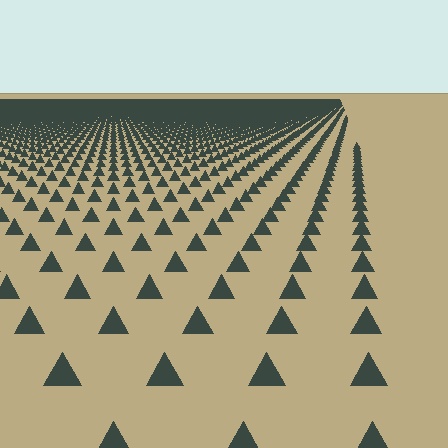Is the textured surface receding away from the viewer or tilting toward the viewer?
The surface is receding away from the viewer. Texture elements get smaller and denser toward the top.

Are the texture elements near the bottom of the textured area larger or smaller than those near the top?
Larger. Near the bottom, elements are closer to the viewer and appear at a bigger on-screen size.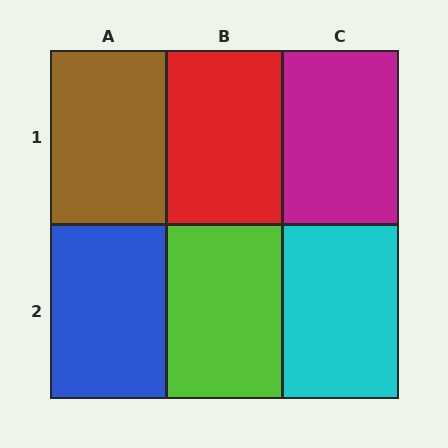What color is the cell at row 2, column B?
Lime.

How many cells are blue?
1 cell is blue.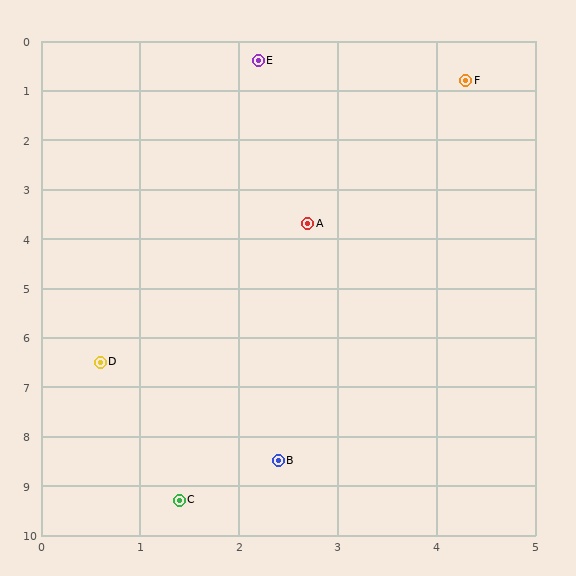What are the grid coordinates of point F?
Point F is at approximately (4.3, 0.8).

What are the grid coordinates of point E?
Point E is at approximately (2.2, 0.4).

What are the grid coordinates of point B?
Point B is at approximately (2.4, 8.5).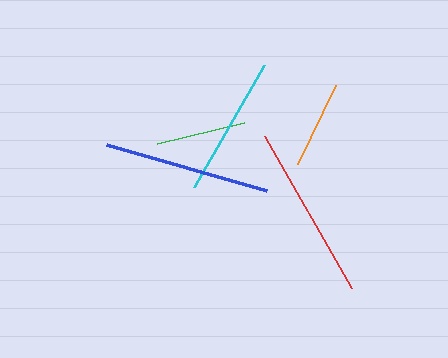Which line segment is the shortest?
The orange line is the shortest at approximately 87 pixels.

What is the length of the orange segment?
The orange segment is approximately 87 pixels long.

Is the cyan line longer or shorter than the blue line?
The blue line is longer than the cyan line.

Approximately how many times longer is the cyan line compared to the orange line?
The cyan line is approximately 1.6 times the length of the orange line.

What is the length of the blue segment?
The blue segment is approximately 166 pixels long.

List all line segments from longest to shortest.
From longest to shortest: red, blue, cyan, green, orange.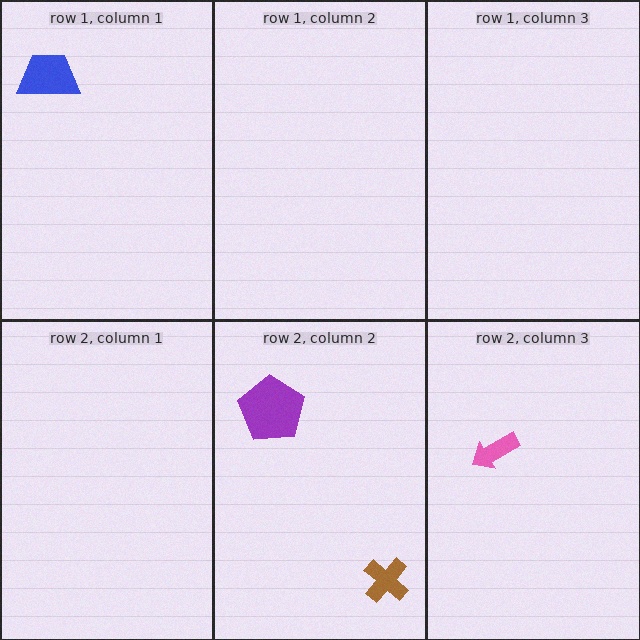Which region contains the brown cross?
The row 2, column 2 region.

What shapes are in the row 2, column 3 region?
The pink arrow.